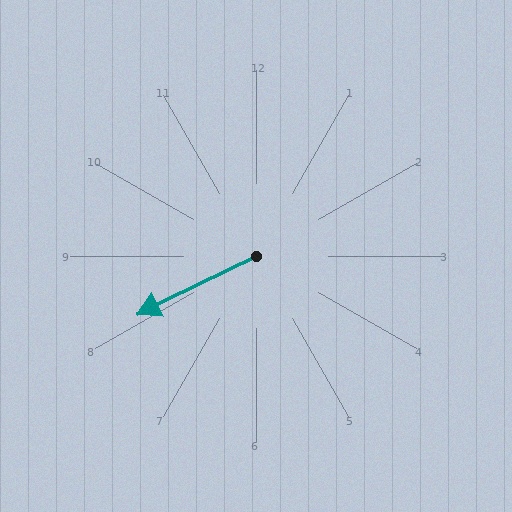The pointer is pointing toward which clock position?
Roughly 8 o'clock.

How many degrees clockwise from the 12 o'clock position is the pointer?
Approximately 244 degrees.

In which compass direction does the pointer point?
Southwest.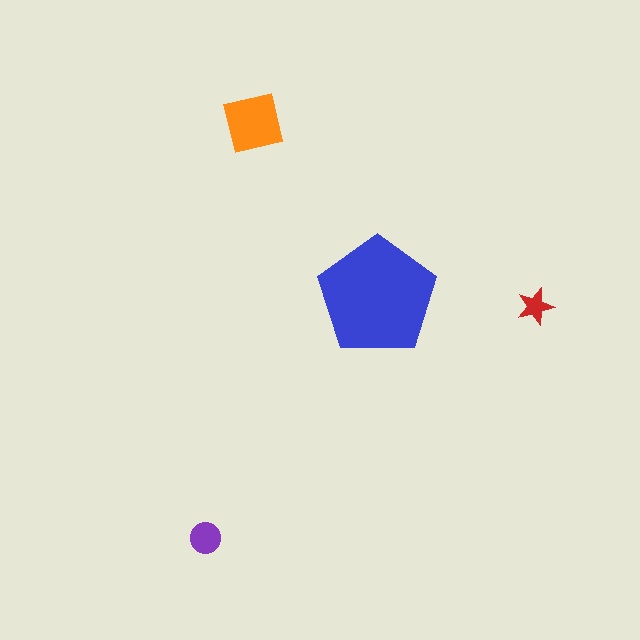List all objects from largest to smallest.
The blue pentagon, the orange square, the purple circle, the red star.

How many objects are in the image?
There are 4 objects in the image.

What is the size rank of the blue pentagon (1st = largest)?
1st.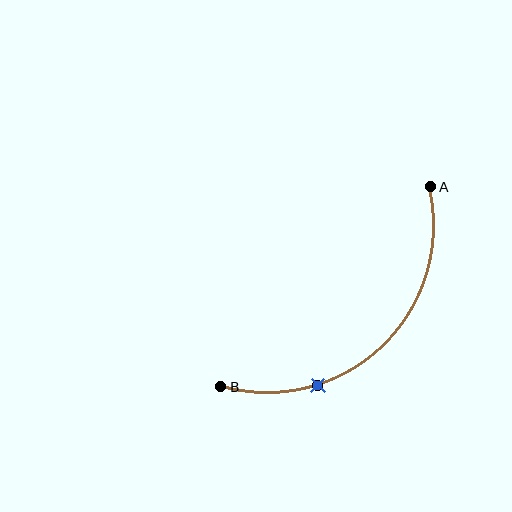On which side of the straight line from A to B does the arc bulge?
The arc bulges below and to the right of the straight line connecting A and B.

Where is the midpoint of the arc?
The arc midpoint is the point on the curve farthest from the straight line joining A and B. It sits below and to the right of that line.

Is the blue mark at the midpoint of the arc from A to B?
No. The blue mark lies on the arc but is closer to endpoint B. The arc midpoint would be at the point on the curve equidistant along the arc from both A and B.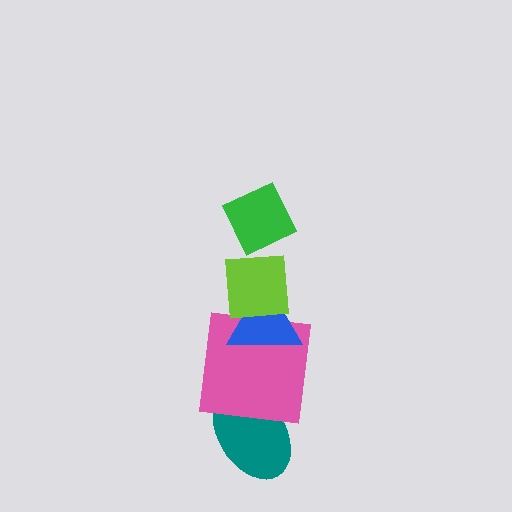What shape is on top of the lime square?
The green diamond is on top of the lime square.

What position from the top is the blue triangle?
The blue triangle is 3rd from the top.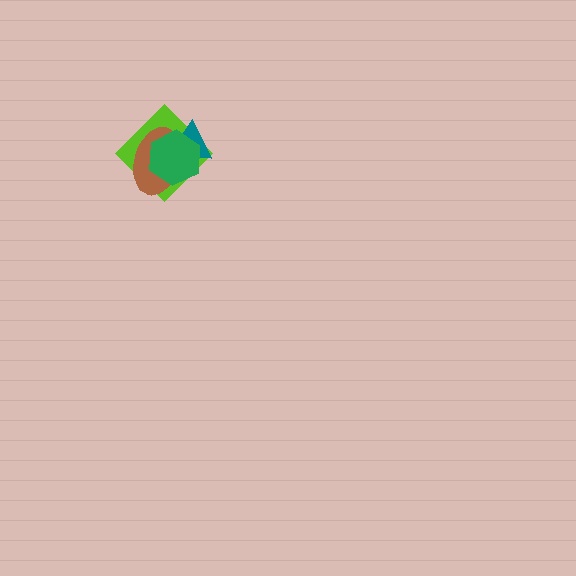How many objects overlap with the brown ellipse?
3 objects overlap with the brown ellipse.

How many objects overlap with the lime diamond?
3 objects overlap with the lime diamond.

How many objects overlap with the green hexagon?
3 objects overlap with the green hexagon.